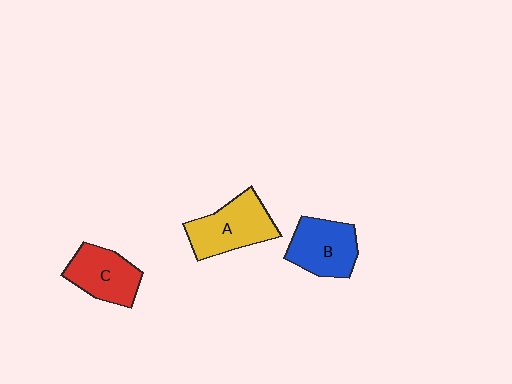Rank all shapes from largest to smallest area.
From largest to smallest: A (yellow), B (blue), C (red).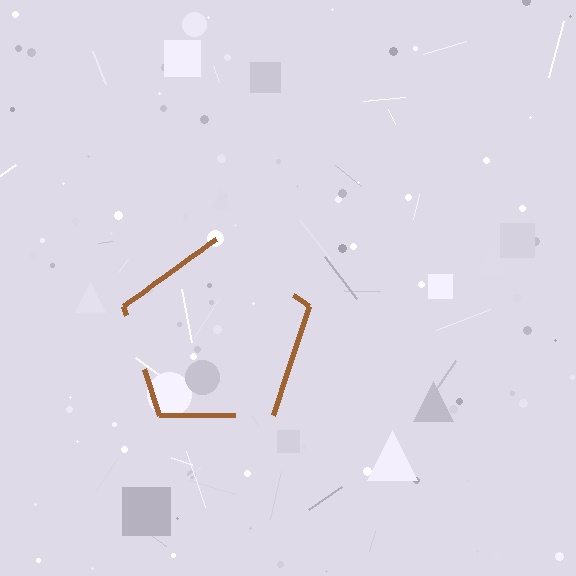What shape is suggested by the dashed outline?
The dashed outline suggests a pentagon.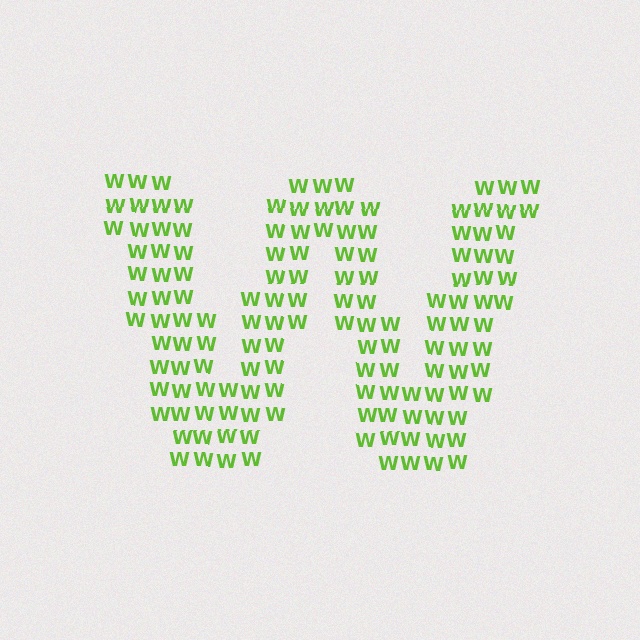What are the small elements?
The small elements are letter W's.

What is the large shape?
The large shape is the letter W.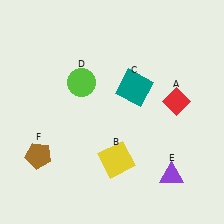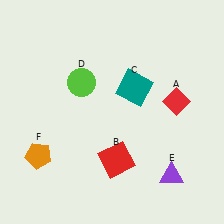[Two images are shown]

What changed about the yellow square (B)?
In Image 1, B is yellow. In Image 2, it changed to red.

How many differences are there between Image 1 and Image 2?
There are 2 differences between the two images.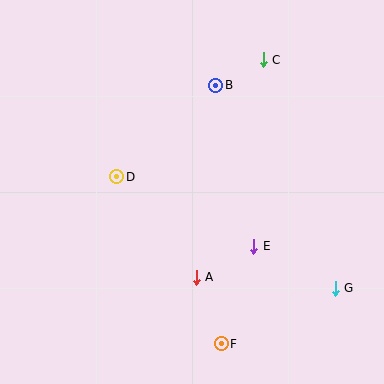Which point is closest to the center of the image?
Point D at (117, 177) is closest to the center.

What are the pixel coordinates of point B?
Point B is at (216, 85).